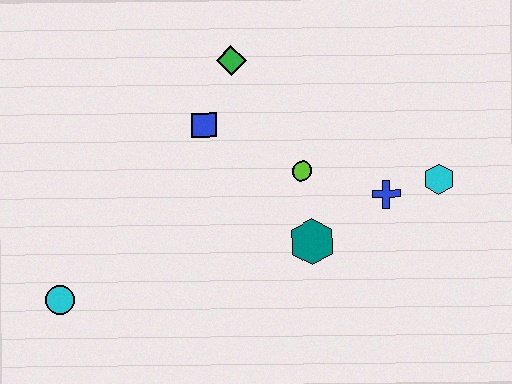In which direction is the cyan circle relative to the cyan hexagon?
The cyan circle is to the left of the cyan hexagon.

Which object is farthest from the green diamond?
The cyan circle is farthest from the green diamond.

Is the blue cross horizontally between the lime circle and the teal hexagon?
No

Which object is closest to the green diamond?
The blue square is closest to the green diamond.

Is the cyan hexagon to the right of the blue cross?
Yes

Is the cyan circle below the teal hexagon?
Yes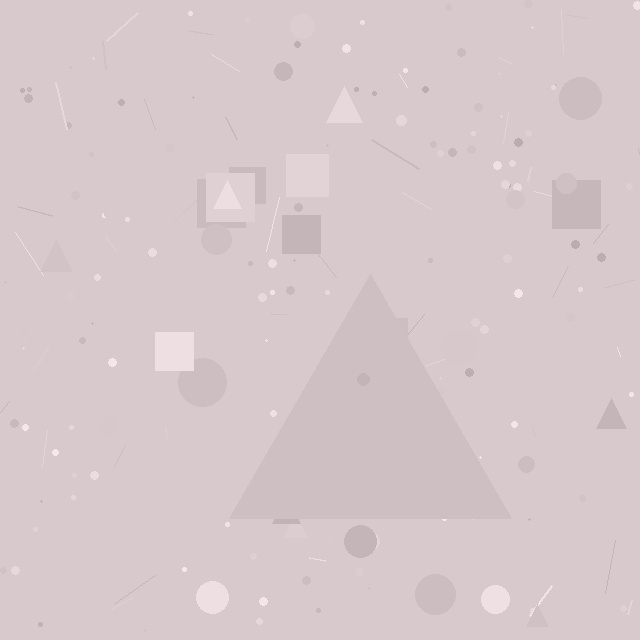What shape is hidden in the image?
A triangle is hidden in the image.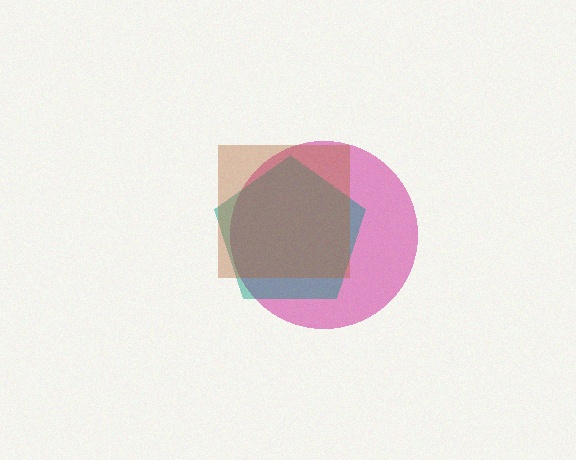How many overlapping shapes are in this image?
There are 3 overlapping shapes in the image.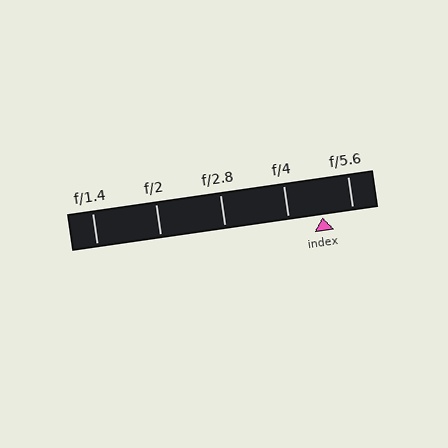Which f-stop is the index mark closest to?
The index mark is closest to f/5.6.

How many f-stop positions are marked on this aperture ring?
There are 5 f-stop positions marked.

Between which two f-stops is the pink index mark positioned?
The index mark is between f/4 and f/5.6.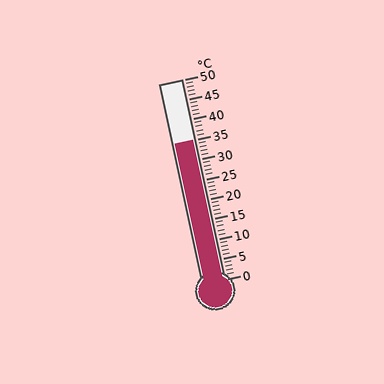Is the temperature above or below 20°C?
The temperature is above 20°C.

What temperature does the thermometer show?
The thermometer shows approximately 35°C.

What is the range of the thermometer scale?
The thermometer scale ranges from 0°C to 50°C.